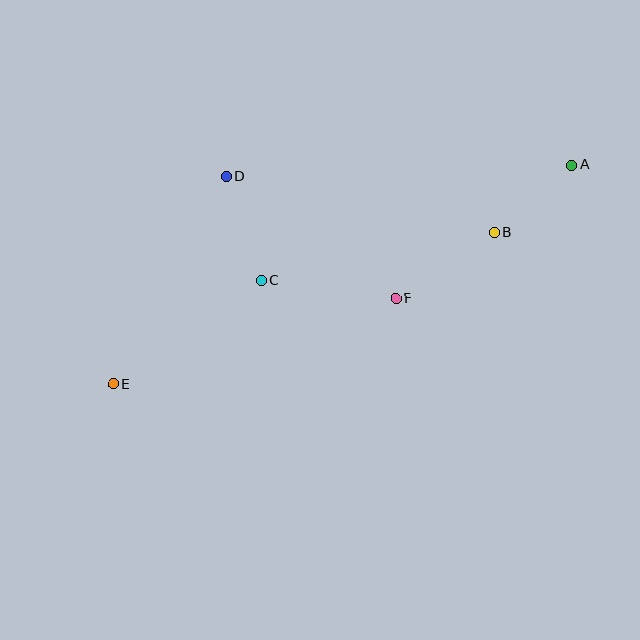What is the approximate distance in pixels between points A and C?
The distance between A and C is approximately 331 pixels.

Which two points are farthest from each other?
Points A and E are farthest from each other.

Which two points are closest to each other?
Points A and B are closest to each other.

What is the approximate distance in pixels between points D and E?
The distance between D and E is approximately 236 pixels.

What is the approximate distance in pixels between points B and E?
The distance between B and E is approximately 409 pixels.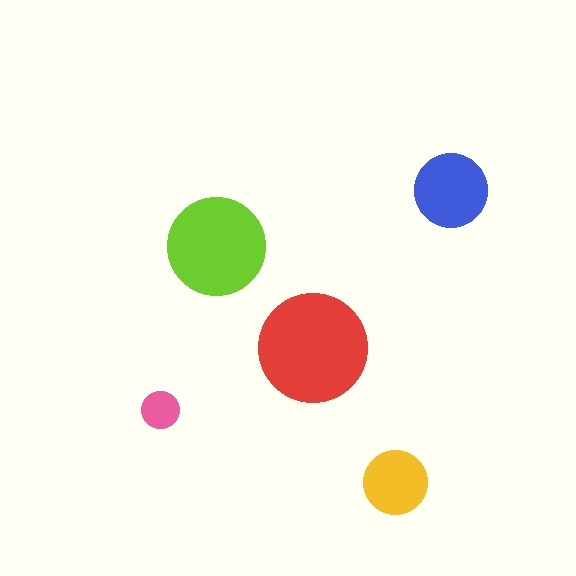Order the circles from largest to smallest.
the red one, the lime one, the blue one, the yellow one, the pink one.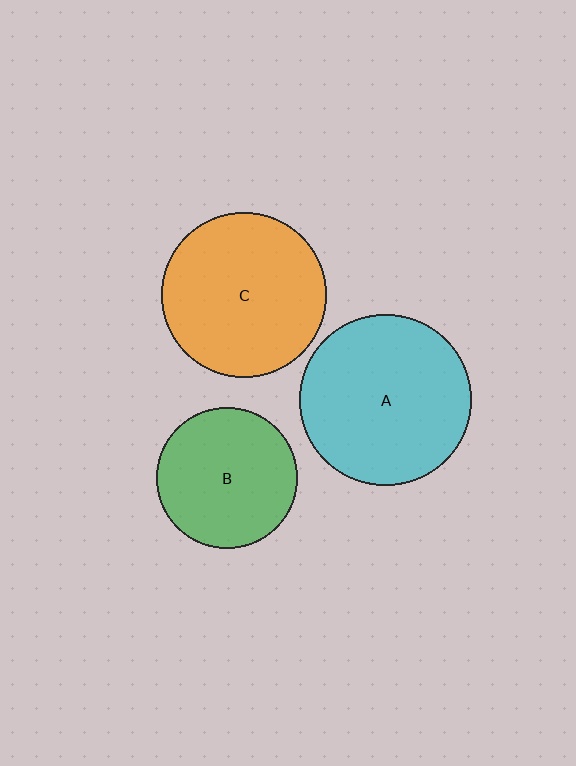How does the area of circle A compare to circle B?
Approximately 1.5 times.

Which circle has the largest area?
Circle A (cyan).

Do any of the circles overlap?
No, none of the circles overlap.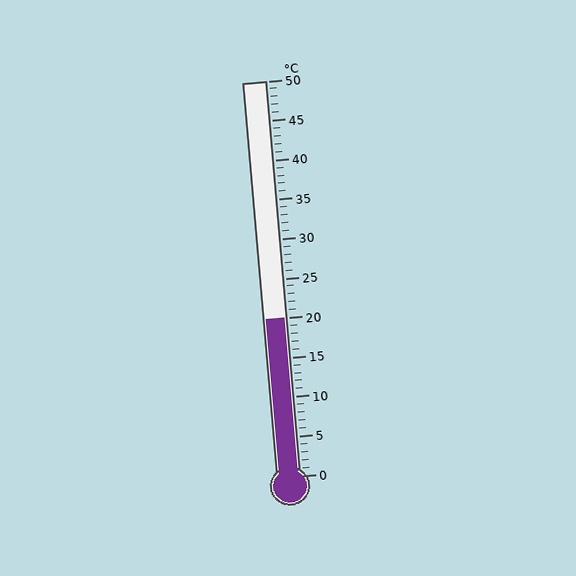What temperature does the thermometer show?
The thermometer shows approximately 20°C.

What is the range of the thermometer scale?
The thermometer scale ranges from 0°C to 50°C.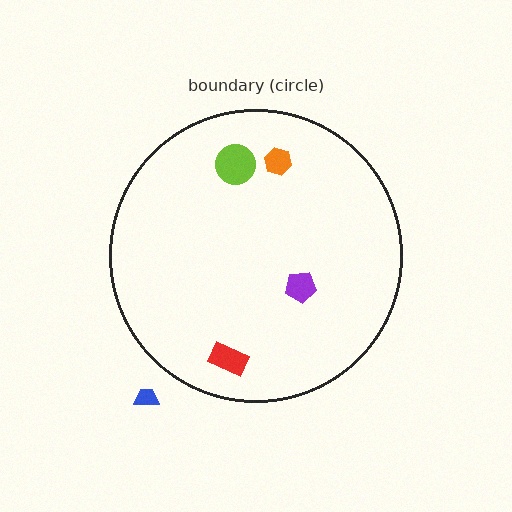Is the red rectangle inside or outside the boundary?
Inside.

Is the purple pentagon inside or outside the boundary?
Inside.